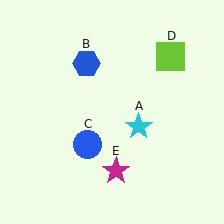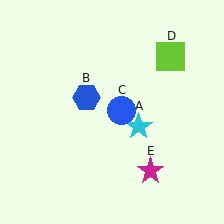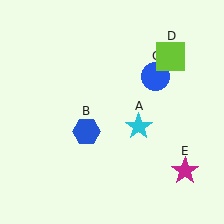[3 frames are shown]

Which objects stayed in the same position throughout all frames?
Cyan star (object A) and lime square (object D) remained stationary.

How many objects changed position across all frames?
3 objects changed position: blue hexagon (object B), blue circle (object C), magenta star (object E).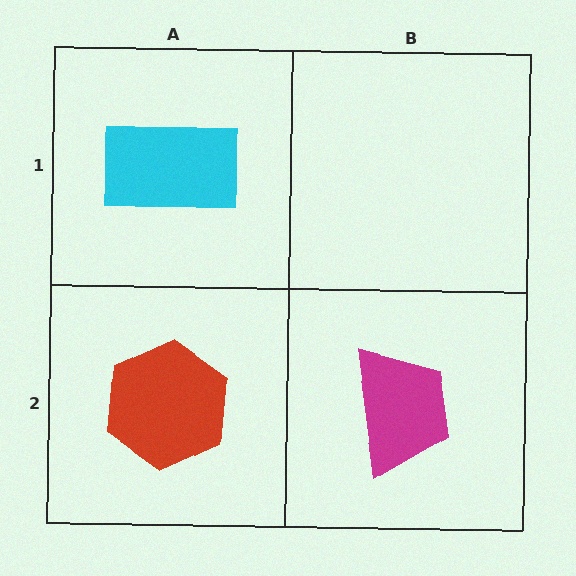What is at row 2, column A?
A red hexagon.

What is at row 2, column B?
A magenta trapezoid.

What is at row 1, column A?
A cyan rectangle.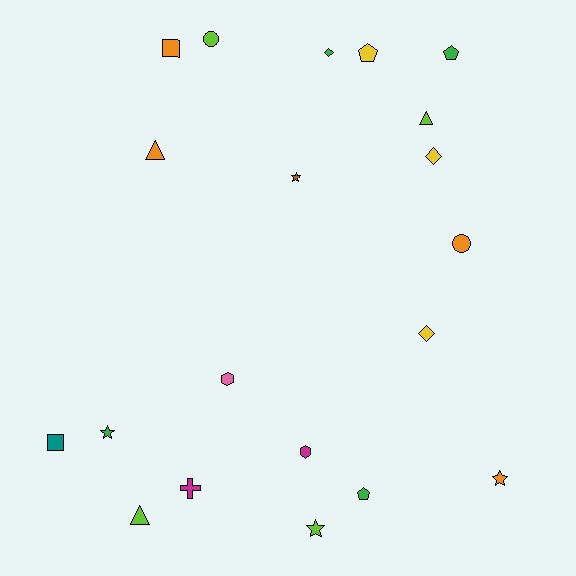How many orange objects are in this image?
There are 4 orange objects.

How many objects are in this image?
There are 20 objects.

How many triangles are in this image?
There are 3 triangles.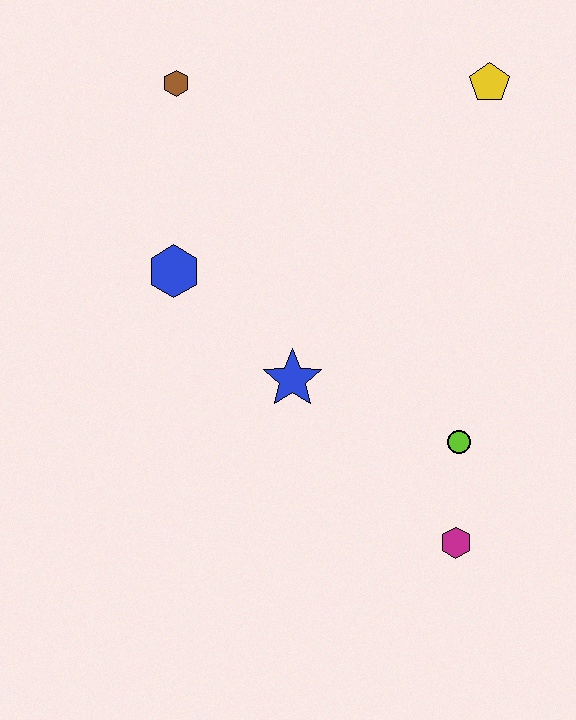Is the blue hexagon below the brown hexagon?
Yes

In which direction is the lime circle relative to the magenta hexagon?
The lime circle is above the magenta hexagon.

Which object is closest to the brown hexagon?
The blue hexagon is closest to the brown hexagon.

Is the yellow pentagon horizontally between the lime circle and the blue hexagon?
No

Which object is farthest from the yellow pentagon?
The magenta hexagon is farthest from the yellow pentagon.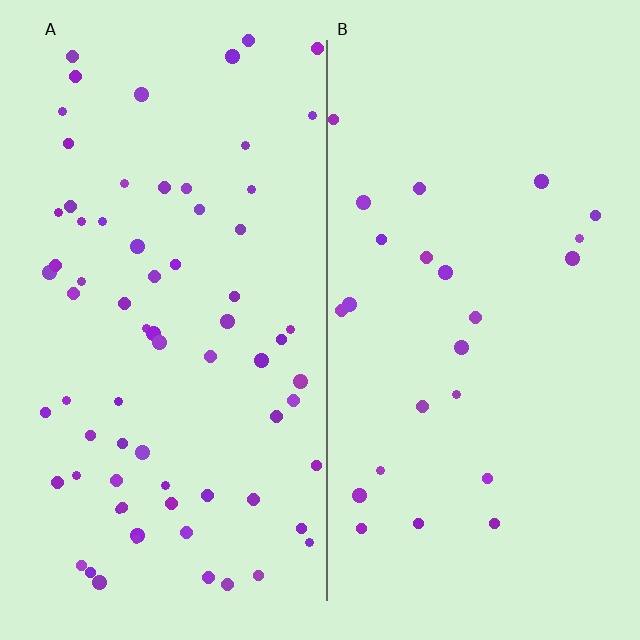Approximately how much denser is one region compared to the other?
Approximately 2.9× — region A over region B.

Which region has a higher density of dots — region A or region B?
A (the left).